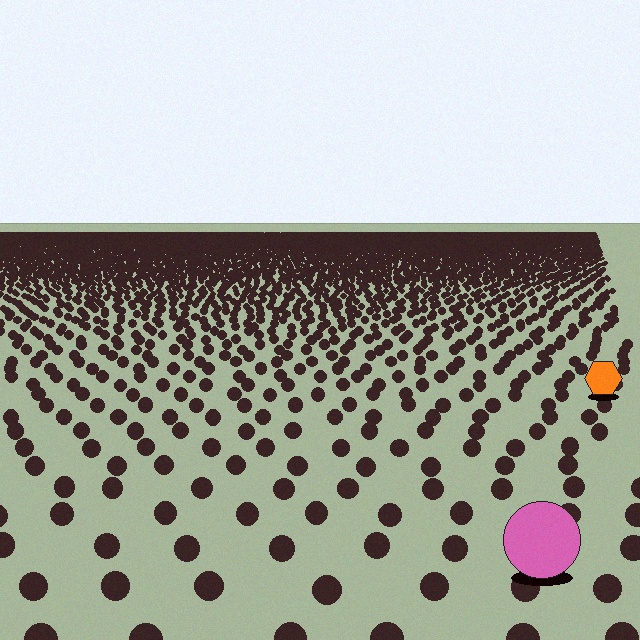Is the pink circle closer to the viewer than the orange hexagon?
Yes. The pink circle is closer — you can tell from the texture gradient: the ground texture is coarser near it.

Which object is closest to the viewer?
The pink circle is closest. The texture marks near it are larger and more spread out.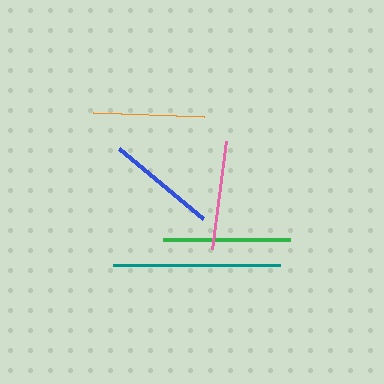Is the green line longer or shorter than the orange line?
The green line is longer than the orange line.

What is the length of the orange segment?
The orange segment is approximately 111 pixels long.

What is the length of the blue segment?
The blue segment is approximately 109 pixels long.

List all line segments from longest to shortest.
From longest to shortest: teal, green, orange, pink, blue.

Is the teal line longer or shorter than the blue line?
The teal line is longer than the blue line.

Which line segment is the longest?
The teal line is the longest at approximately 167 pixels.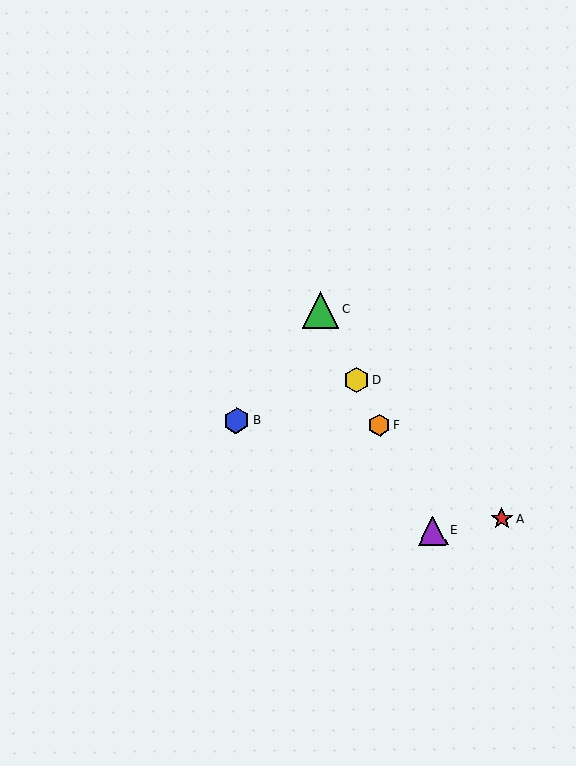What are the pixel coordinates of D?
Object D is at (357, 380).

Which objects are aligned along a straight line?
Objects C, D, E, F are aligned along a straight line.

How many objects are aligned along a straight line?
4 objects (C, D, E, F) are aligned along a straight line.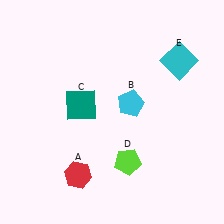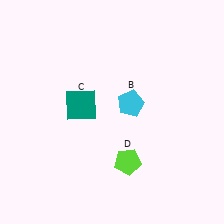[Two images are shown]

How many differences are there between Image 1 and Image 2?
There are 2 differences between the two images.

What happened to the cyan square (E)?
The cyan square (E) was removed in Image 2. It was in the top-right area of Image 1.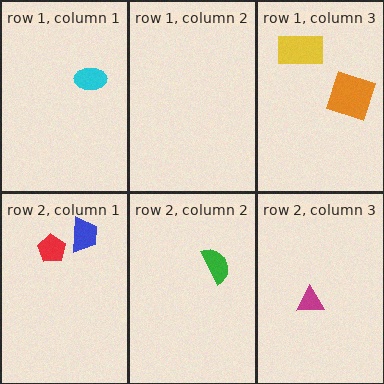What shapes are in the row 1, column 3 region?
The yellow rectangle, the orange square.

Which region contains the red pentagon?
The row 2, column 1 region.